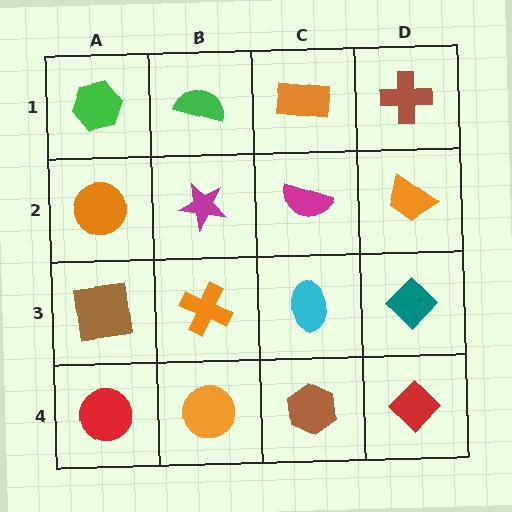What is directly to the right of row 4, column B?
A brown hexagon.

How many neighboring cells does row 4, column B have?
3.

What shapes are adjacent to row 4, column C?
A cyan ellipse (row 3, column C), an orange circle (row 4, column B), a red diamond (row 4, column D).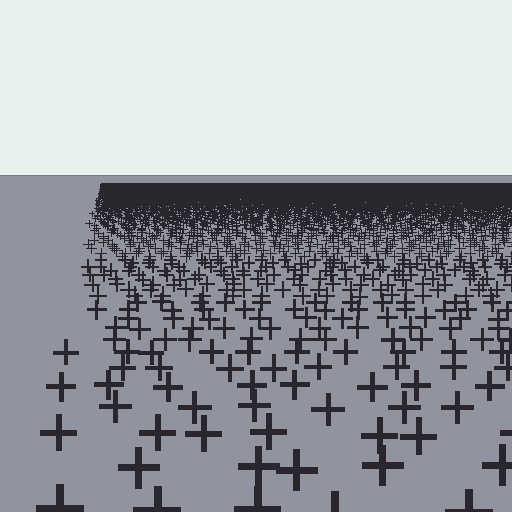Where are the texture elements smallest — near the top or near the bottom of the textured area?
Near the top.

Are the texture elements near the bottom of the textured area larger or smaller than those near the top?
Larger. Near the bottom, elements are closer to the viewer and appear at a bigger on-screen size.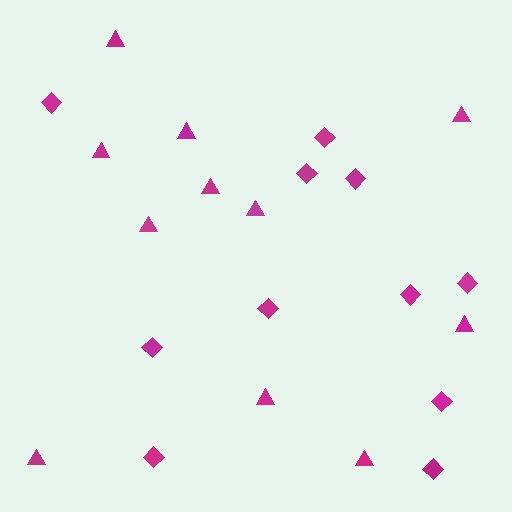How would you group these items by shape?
There are 2 groups: one group of diamonds (11) and one group of triangles (11).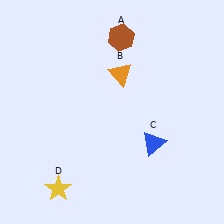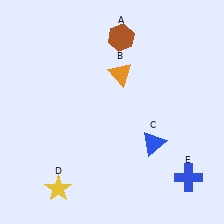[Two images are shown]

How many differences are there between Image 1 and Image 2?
There is 1 difference between the two images.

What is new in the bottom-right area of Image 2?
A blue cross (E) was added in the bottom-right area of Image 2.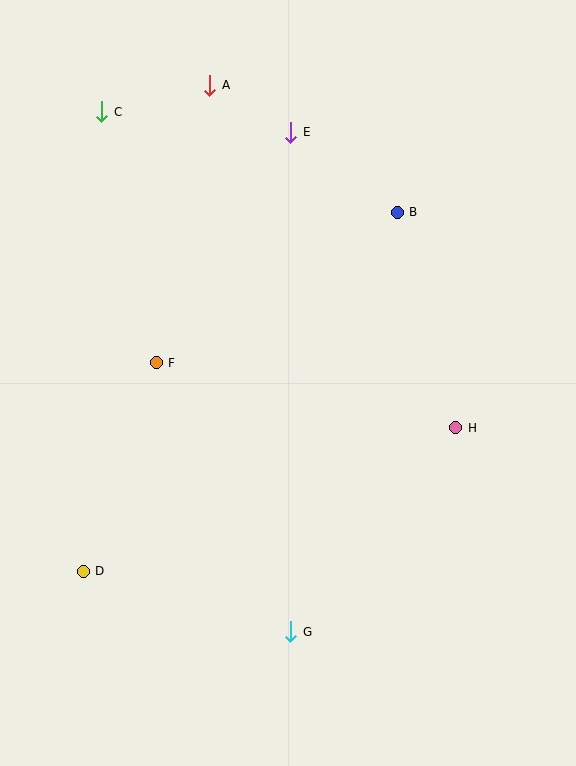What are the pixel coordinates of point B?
Point B is at (397, 212).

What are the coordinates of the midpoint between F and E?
The midpoint between F and E is at (223, 248).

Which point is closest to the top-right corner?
Point B is closest to the top-right corner.